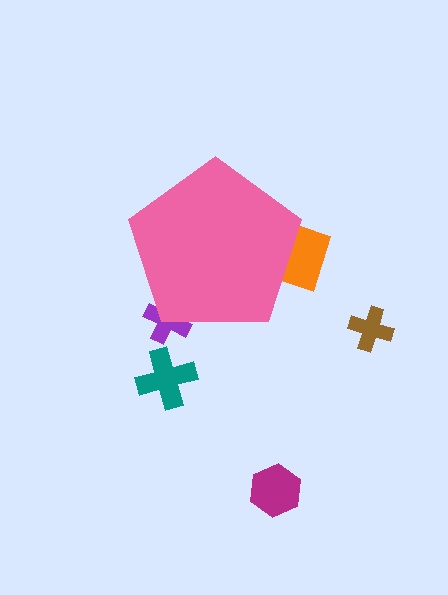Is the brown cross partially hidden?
No, the brown cross is fully visible.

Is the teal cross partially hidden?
No, the teal cross is fully visible.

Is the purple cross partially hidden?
Yes, the purple cross is partially hidden behind the pink pentagon.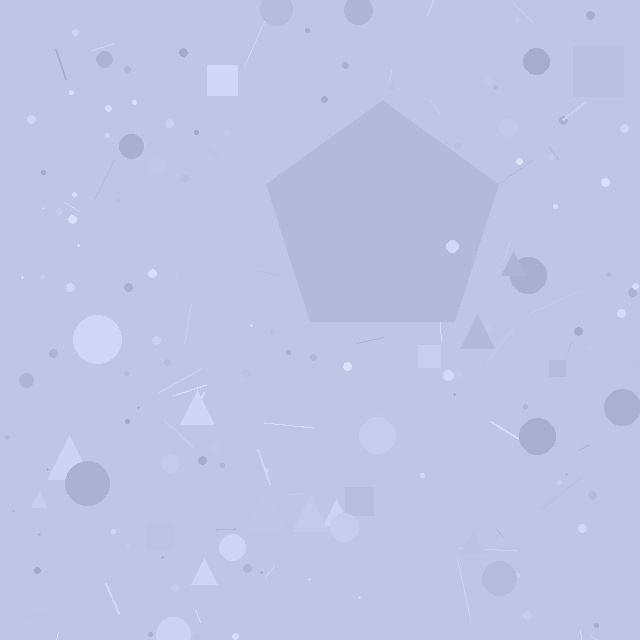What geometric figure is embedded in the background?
A pentagon is embedded in the background.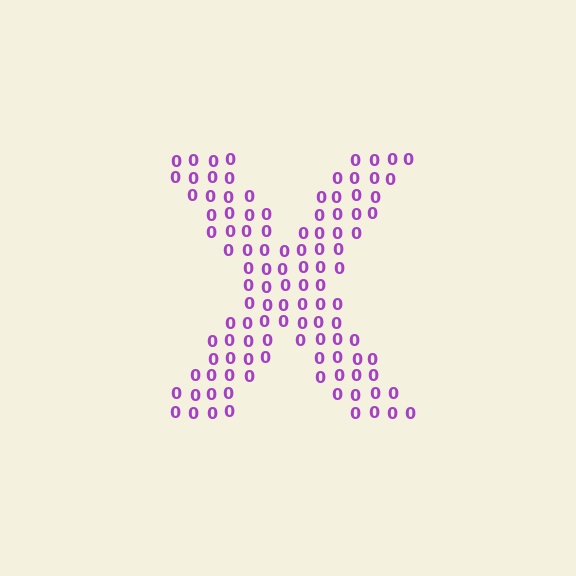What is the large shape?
The large shape is the letter X.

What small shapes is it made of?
It is made of small digit 0's.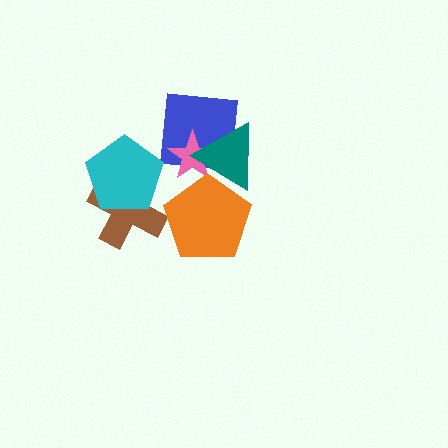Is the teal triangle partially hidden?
Yes, it is partially covered by another shape.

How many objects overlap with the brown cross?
1 object overlaps with the brown cross.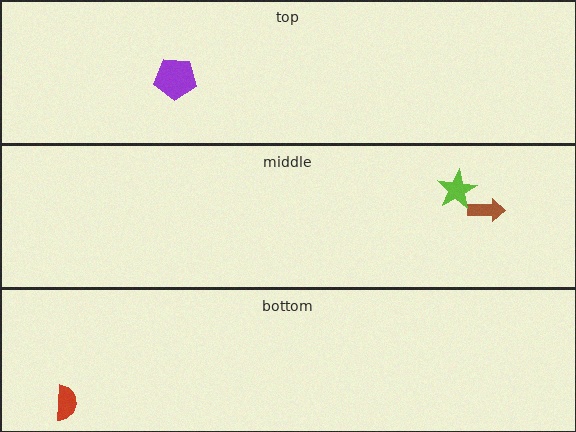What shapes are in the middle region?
The brown arrow, the lime star.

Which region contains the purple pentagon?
The top region.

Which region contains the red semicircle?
The bottom region.